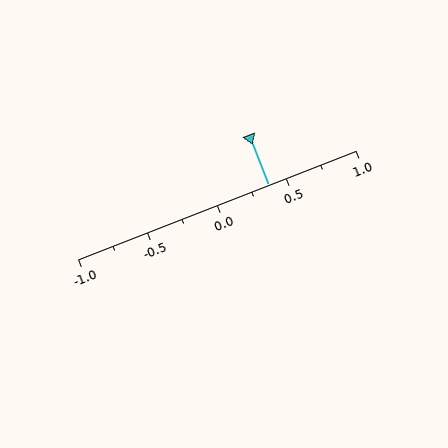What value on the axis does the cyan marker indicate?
The marker indicates approximately 0.38.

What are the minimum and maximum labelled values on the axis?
The axis runs from -1.0 to 1.0.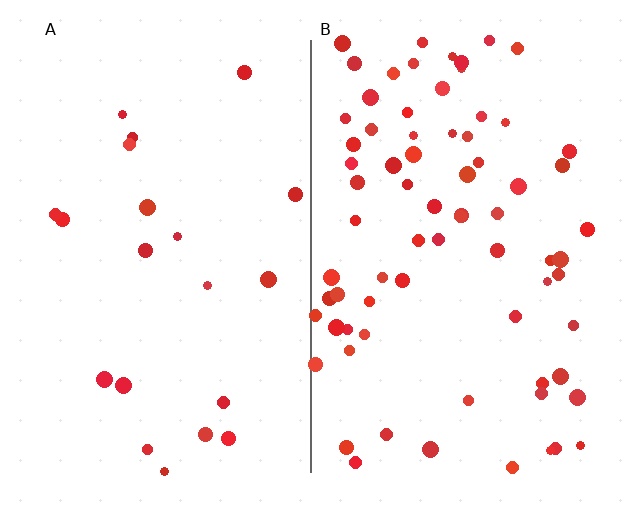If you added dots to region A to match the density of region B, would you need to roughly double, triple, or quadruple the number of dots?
Approximately triple.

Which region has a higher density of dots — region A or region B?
B (the right).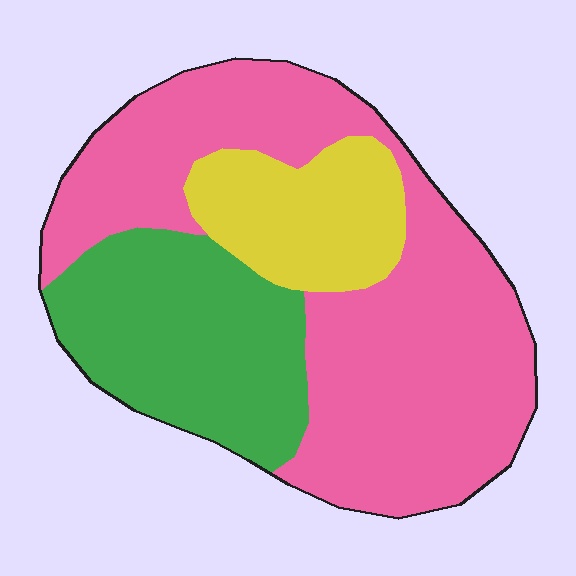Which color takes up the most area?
Pink, at roughly 55%.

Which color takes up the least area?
Yellow, at roughly 15%.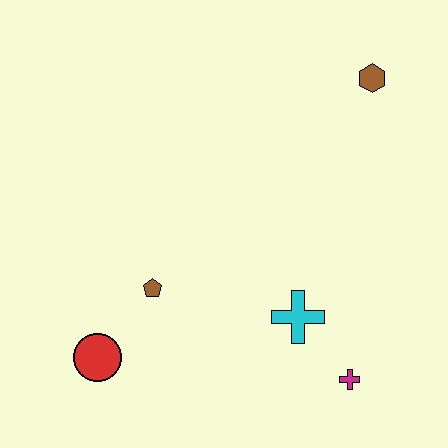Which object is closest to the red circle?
The brown pentagon is closest to the red circle.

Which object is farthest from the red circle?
The brown hexagon is farthest from the red circle.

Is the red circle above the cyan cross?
No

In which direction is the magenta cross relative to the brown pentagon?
The magenta cross is to the right of the brown pentagon.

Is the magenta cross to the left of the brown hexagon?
Yes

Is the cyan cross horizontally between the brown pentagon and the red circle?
No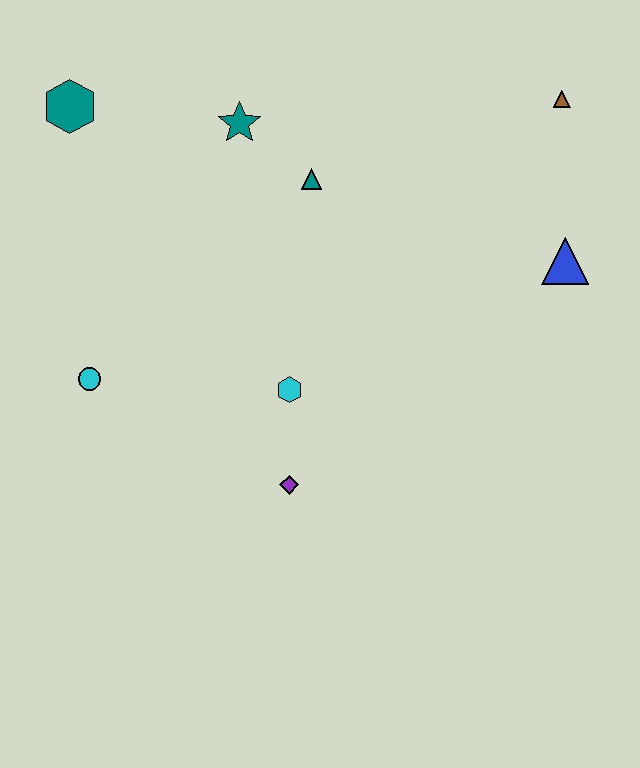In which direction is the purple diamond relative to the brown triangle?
The purple diamond is below the brown triangle.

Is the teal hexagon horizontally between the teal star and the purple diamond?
No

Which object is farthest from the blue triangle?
The teal hexagon is farthest from the blue triangle.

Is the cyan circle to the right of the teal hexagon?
Yes